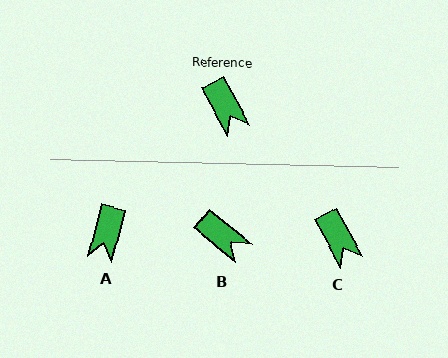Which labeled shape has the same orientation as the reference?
C.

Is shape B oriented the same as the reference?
No, it is off by about 23 degrees.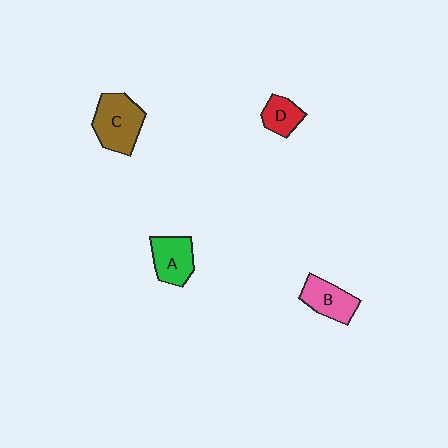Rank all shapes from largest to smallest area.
From largest to smallest: C (brown), A (green), B (pink), D (red).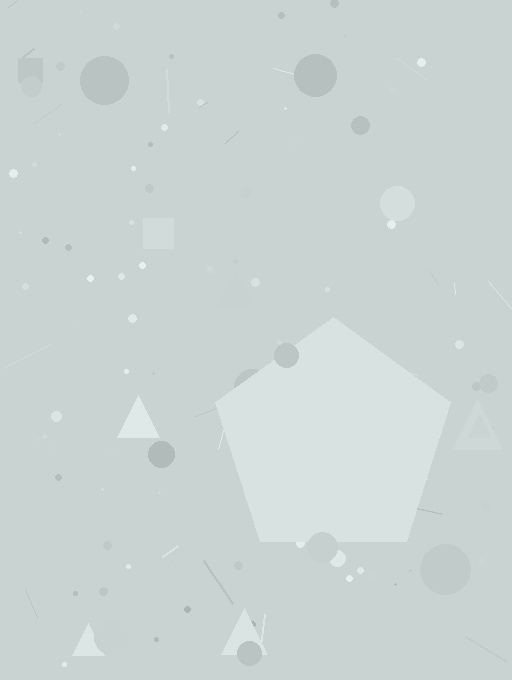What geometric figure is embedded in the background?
A pentagon is embedded in the background.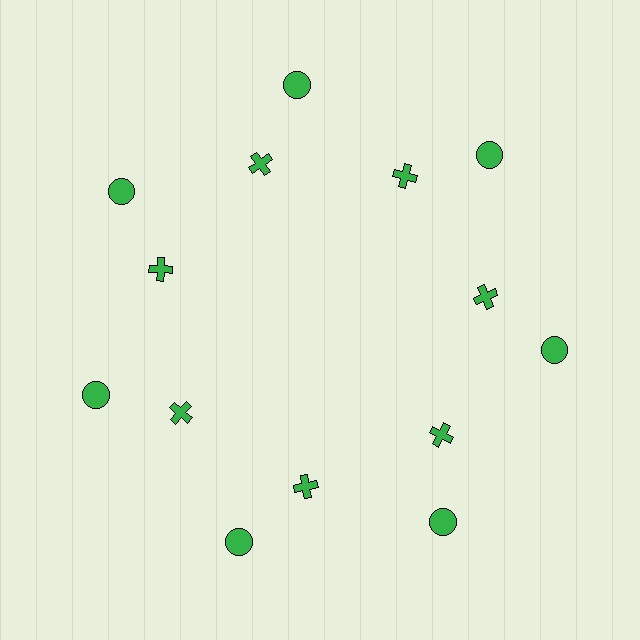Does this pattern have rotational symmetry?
Yes, this pattern has 7-fold rotational symmetry. It looks the same after rotating 51 degrees around the center.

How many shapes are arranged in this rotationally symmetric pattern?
There are 14 shapes, arranged in 7 groups of 2.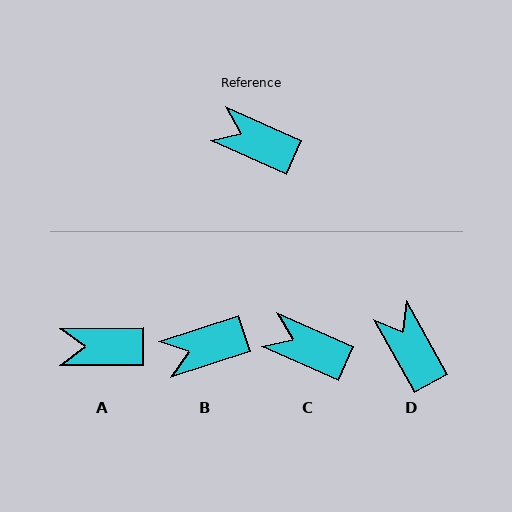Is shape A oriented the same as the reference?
No, it is off by about 24 degrees.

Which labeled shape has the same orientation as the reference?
C.